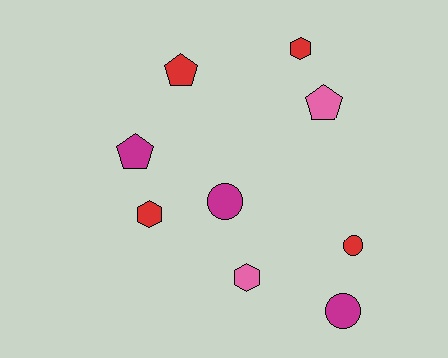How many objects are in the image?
There are 9 objects.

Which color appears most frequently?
Red, with 4 objects.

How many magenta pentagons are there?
There is 1 magenta pentagon.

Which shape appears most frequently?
Circle, with 3 objects.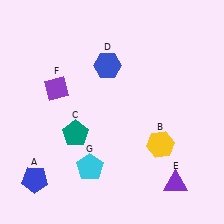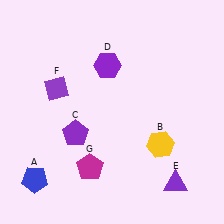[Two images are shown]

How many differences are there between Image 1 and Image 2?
There are 3 differences between the two images.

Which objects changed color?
C changed from teal to purple. D changed from blue to purple. G changed from cyan to magenta.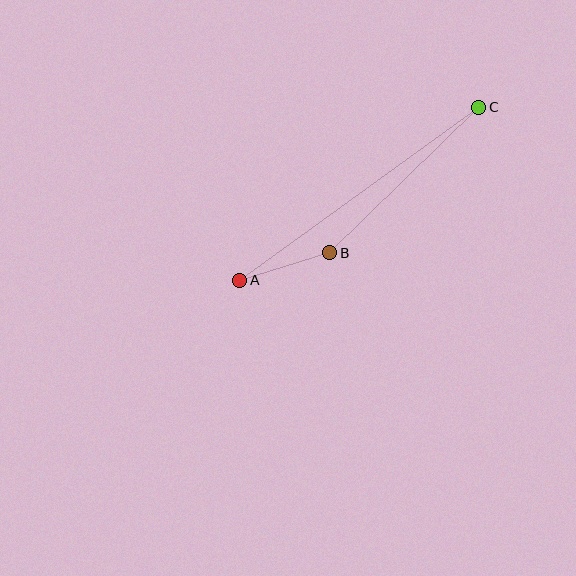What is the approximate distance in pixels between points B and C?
The distance between B and C is approximately 208 pixels.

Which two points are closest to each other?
Points A and B are closest to each other.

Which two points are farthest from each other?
Points A and C are farthest from each other.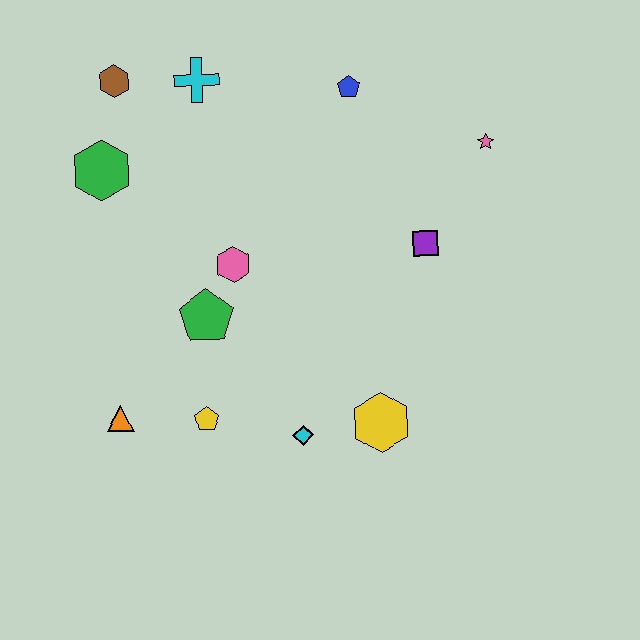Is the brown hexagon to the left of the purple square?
Yes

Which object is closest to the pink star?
The purple square is closest to the pink star.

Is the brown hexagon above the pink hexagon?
Yes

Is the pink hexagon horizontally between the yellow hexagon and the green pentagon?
Yes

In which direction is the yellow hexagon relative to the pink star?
The yellow hexagon is below the pink star.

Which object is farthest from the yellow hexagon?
The brown hexagon is farthest from the yellow hexagon.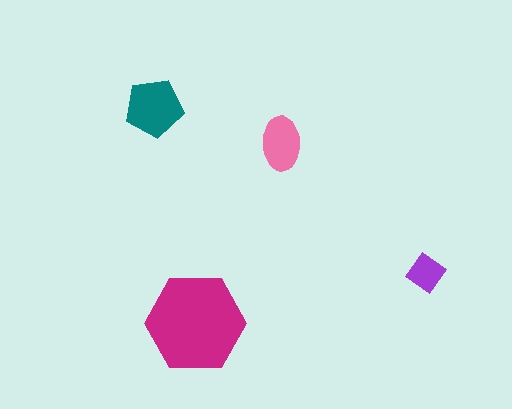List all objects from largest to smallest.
The magenta hexagon, the teal pentagon, the pink ellipse, the purple diamond.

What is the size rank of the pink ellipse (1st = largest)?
3rd.